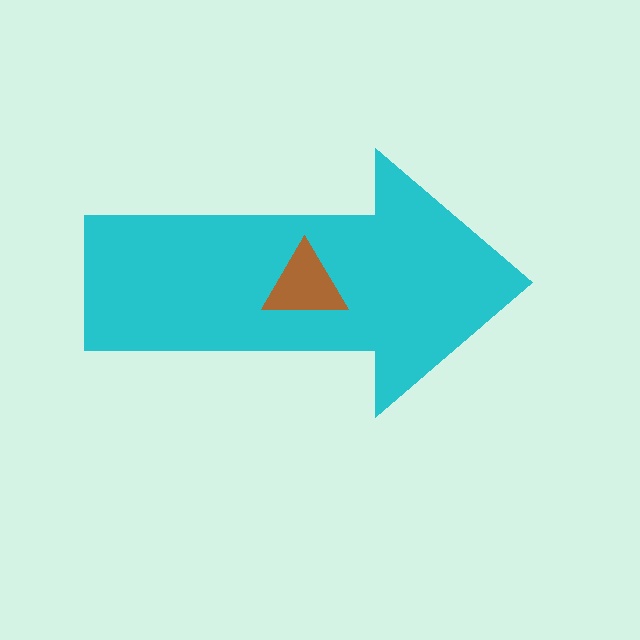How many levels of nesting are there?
2.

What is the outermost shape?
The cyan arrow.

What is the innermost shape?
The brown triangle.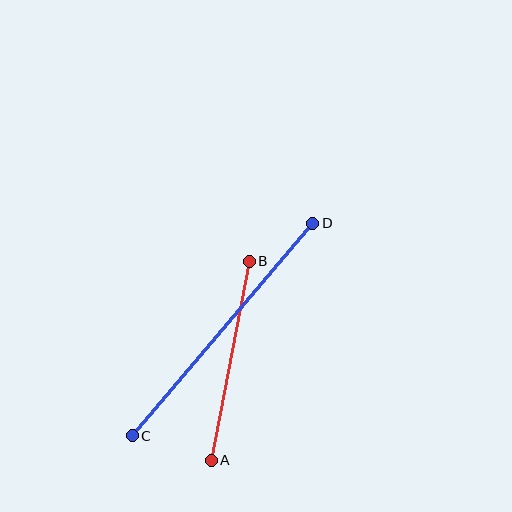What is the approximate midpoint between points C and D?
The midpoint is at approximately (222, 330) pixels.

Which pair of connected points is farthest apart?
Points C and D are farthest apart.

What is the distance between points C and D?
The distance is approximately 279 pixels.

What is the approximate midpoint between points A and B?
The midpoint is at approximately (230, 361) pixels.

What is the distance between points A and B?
The distance is approximately 202 pixels.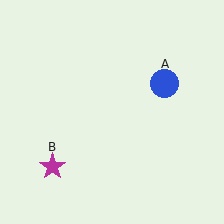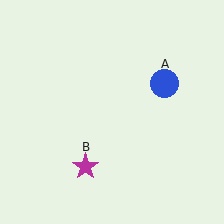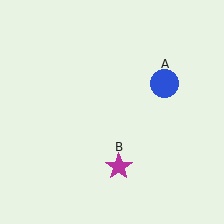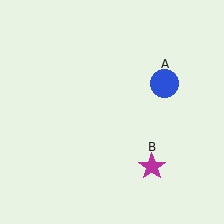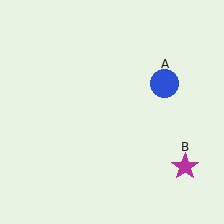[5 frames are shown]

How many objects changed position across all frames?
1 object changed position: magenta star (object B).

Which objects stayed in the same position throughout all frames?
Blue circle (object A) remained stationary.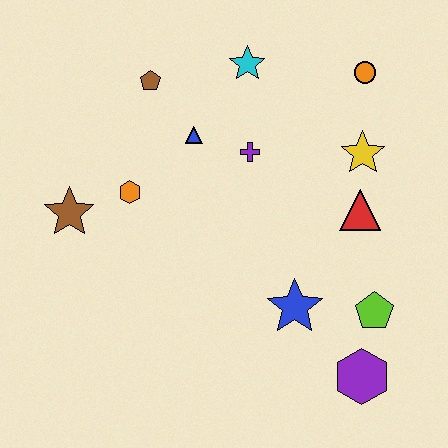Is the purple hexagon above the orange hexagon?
No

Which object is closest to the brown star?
The orange hexagon is closest to the brown star.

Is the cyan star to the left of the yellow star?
Yes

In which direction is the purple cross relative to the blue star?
The purple cross is above the blue star.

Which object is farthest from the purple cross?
The purple hexagon is farthest from the purple cross.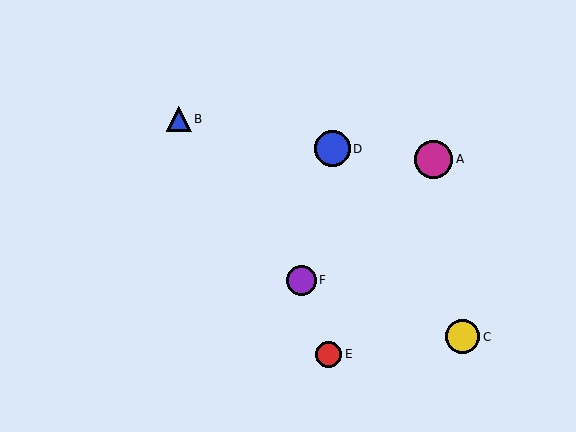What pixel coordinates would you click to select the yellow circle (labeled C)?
Click at (462, 337) to select the yellow circle C.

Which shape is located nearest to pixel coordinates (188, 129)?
The blue triangle (labeled B) at (179, 119) is nearest to that location.